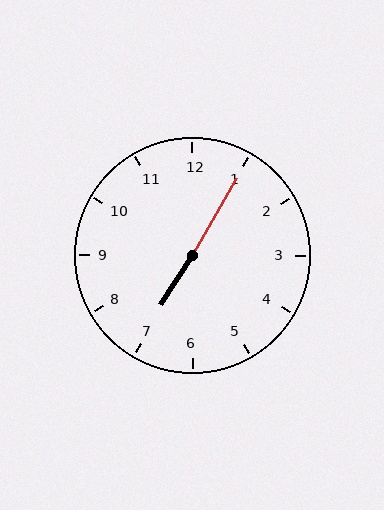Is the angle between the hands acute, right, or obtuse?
It is obtuse.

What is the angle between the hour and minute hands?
Approximately 178 degrees.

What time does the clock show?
7:05.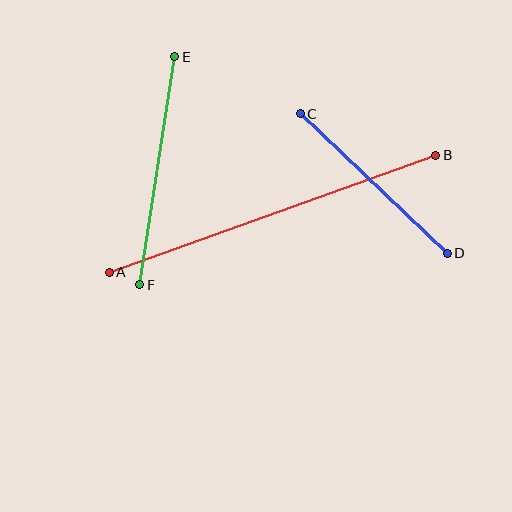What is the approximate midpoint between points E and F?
The midpoint is at approximately (157, 171) pixels.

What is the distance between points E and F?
The distance is approximately 231 pixels.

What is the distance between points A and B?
The distance is approximately 347 pixels.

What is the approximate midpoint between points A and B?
The midpoint is at approximately (273, 214) pixels.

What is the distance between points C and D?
The distance is approximately 202 pixels.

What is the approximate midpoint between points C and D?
The midpoint is at approximately (374, 183) pixels.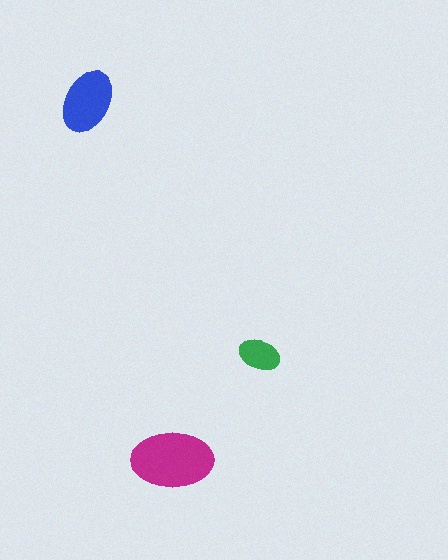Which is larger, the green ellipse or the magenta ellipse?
The magenta one.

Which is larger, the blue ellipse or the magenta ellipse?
The magenta one.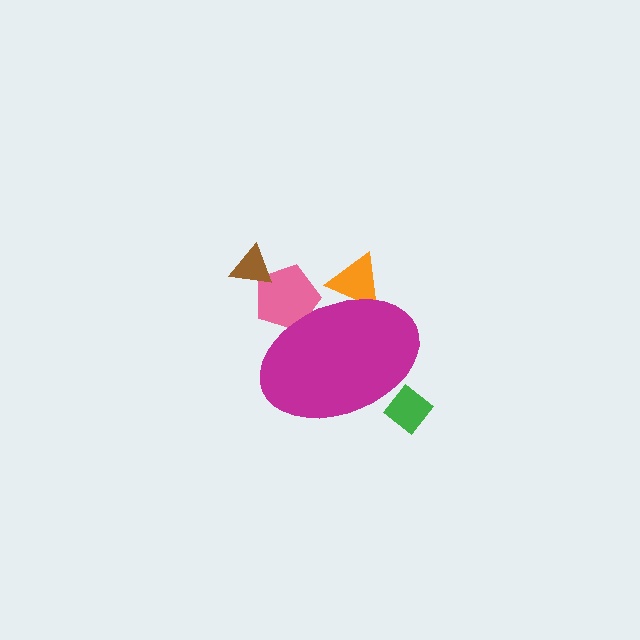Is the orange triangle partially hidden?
Yes, the orange triangle is partially hidden behind the magenta ellipse.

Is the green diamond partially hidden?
Yes, the green diamond is partially hidden behind the magenta ellipse.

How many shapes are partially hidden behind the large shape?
3 shapes are partially hidden.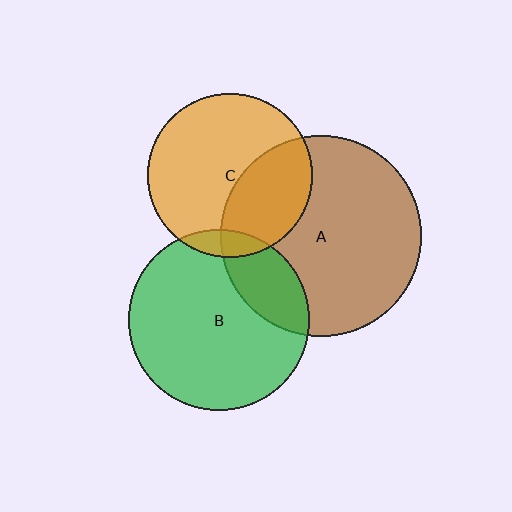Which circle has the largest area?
Circle A (brown).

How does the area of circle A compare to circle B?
Approximately 1.2 times.